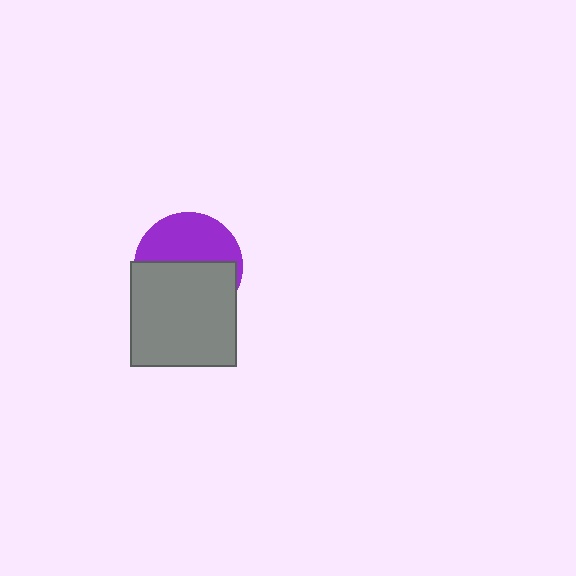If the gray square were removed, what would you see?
You would see the complete purple circle.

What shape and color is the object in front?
The object in front is a gray square.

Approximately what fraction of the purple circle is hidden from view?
Roughly 55% of the purple circle is hidden behind the gray square.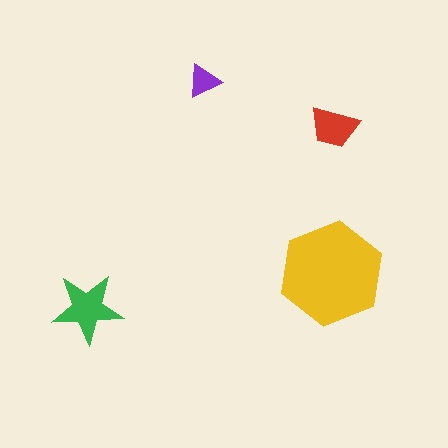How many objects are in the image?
There are 4 objects in the image.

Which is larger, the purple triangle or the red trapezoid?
The red trapezoid.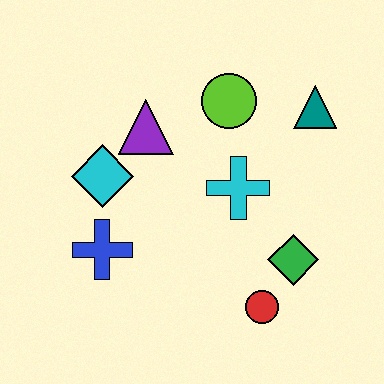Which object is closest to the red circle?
The green diamond is closest to the red circle.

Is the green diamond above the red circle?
Yes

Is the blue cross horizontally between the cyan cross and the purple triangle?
No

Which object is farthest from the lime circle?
The red circle is farthest from the lime circle.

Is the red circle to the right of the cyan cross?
Yes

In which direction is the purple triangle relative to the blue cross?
The purple triangle is above the blue cross.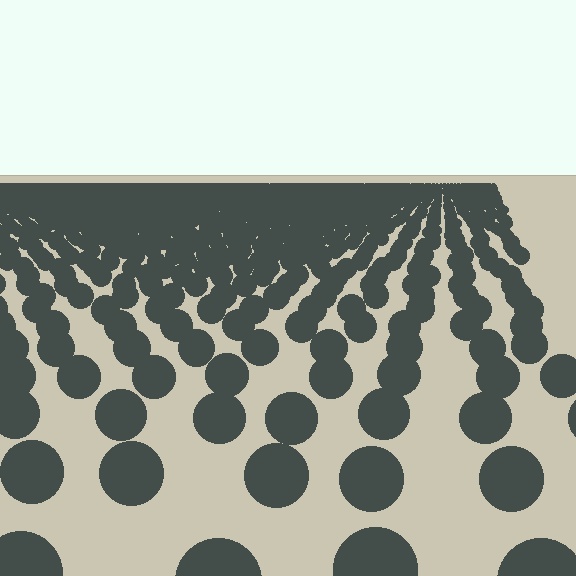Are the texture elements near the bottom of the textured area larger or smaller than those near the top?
Larger. Near the bottom, elements are closer to the viewer and appear at a bigger on-screen size.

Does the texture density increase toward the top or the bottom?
Density increases toward the top.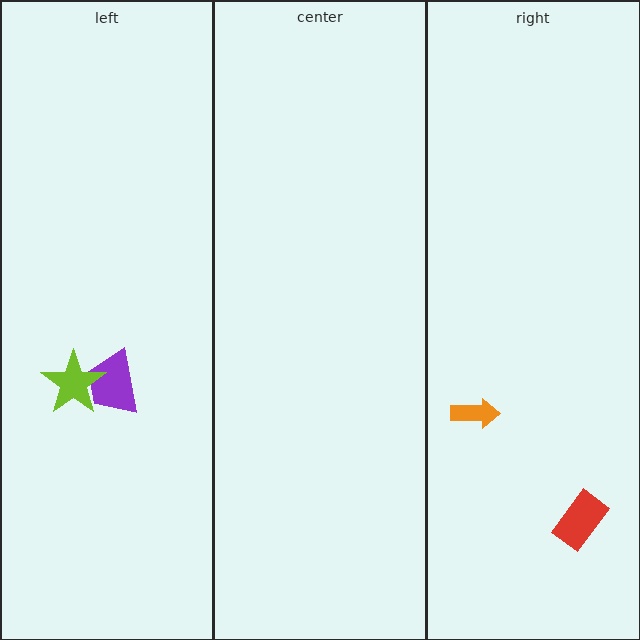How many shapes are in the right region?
2.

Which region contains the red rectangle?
The right region.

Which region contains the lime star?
The left region.